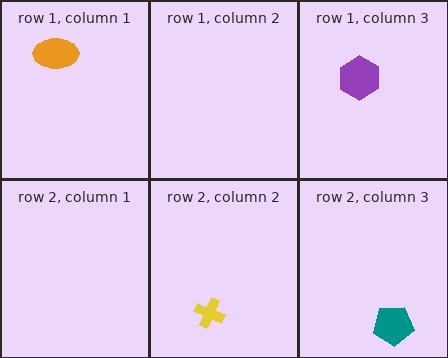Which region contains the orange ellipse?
The row 1, column 1 region.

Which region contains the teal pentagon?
The row 2, column 3 region.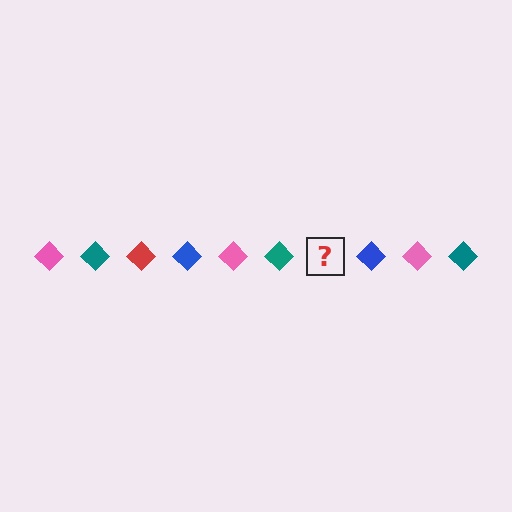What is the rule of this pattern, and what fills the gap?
The rule is that the pattern cycles through pink, teal, red, blue diamonds. The gap should be filled with a red diamond.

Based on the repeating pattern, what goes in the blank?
The blank should be a red diamond.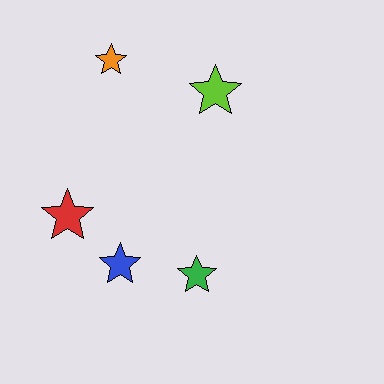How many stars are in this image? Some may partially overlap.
There are 5 stars.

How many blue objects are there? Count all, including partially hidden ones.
There is 1 blue object.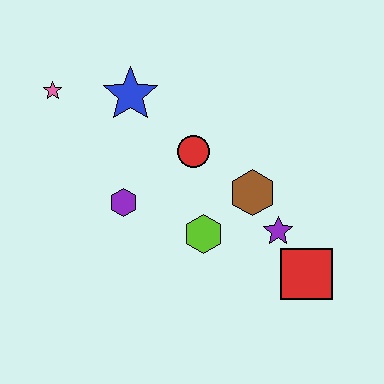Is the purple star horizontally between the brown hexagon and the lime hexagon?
No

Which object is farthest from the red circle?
The red square is farthest from the red circle.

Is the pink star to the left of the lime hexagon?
Yes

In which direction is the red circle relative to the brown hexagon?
The red circle is to the left of the brown hexagon.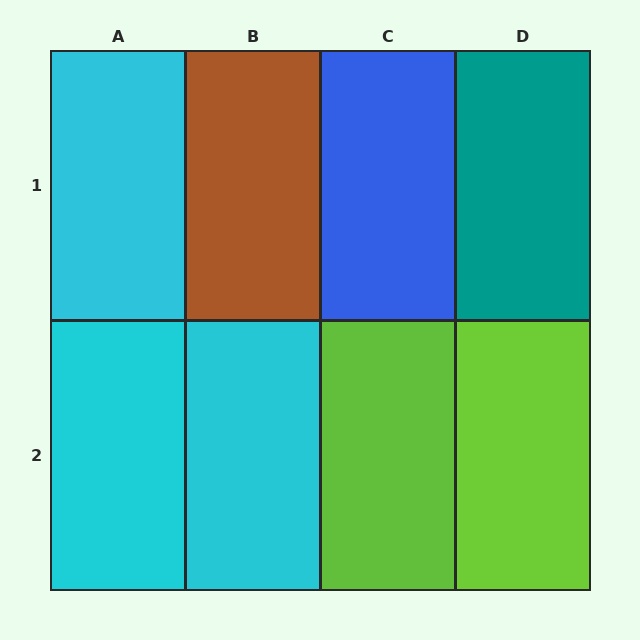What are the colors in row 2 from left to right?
Cyan, cyan, lime, lime.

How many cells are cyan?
3 cells are cyan.